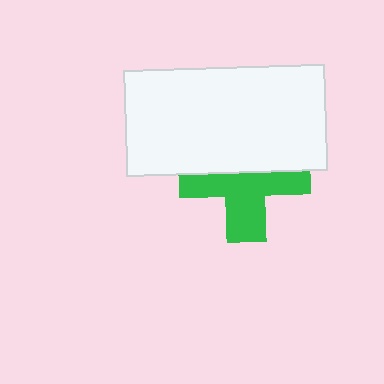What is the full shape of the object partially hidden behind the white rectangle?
The partially hidden object is a green cross.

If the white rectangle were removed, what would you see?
You would see the complete green cross.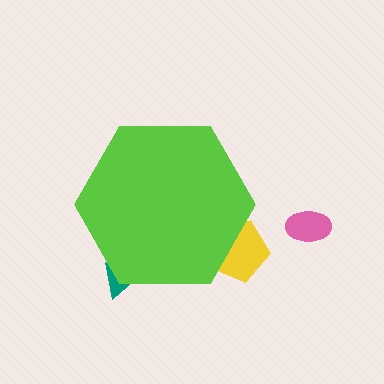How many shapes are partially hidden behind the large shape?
2 shapes are partially hidden.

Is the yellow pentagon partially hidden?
Yes, the yellow pentagon is partially hidden behind the lime hexagon.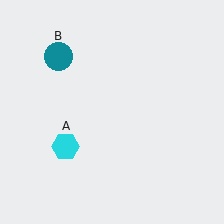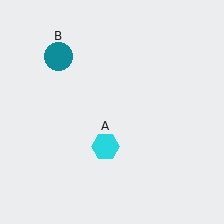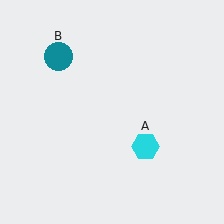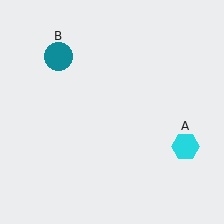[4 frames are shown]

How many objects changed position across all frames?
1 object changed position: cyan hexagon (object A).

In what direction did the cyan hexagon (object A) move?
The cyan hexagon (object A) moved right.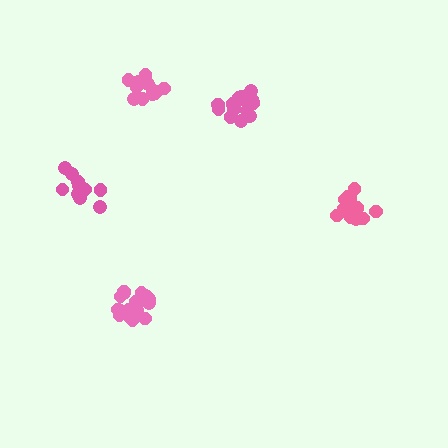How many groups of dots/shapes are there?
There are 5 groups.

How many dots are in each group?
Group 1: 16 dots, Group 2: 17 dots, Group 3: 12 dots, Group 4: 11 dots, Group 5: 14 dots (70 total).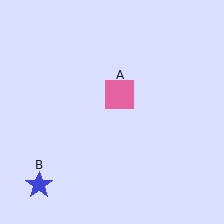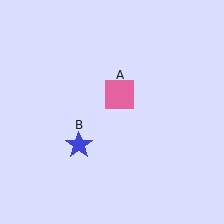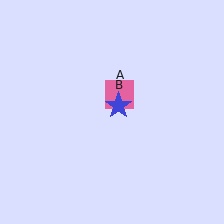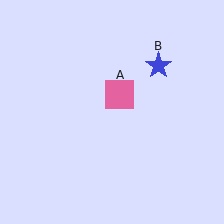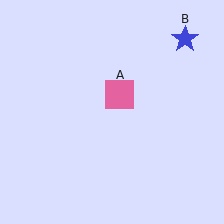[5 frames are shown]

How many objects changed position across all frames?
1 object changed position: blue star (object B).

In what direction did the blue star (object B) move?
The blue star (object B) moved up and to the right.